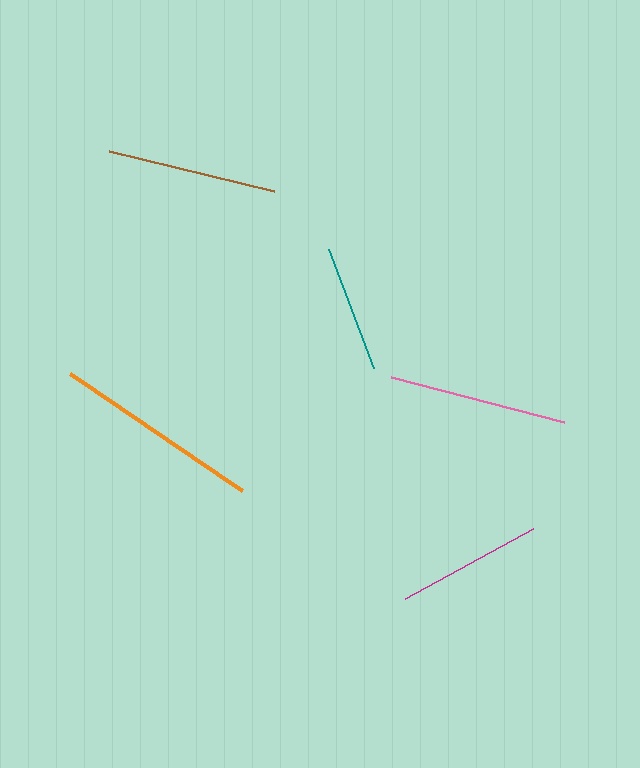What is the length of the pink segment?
The pink segment is approximately 179 pixels long.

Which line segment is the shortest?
The teal line is the shortest at approximately 127 pixels.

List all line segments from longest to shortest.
From longest to shortest: orange, pink, brown, magenta, teal.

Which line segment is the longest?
The orange line is the longest at approximately 207 pixels.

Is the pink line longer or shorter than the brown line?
The pink line is longer than the brown line.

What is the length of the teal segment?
The teal segment is approximately 127 pixels long.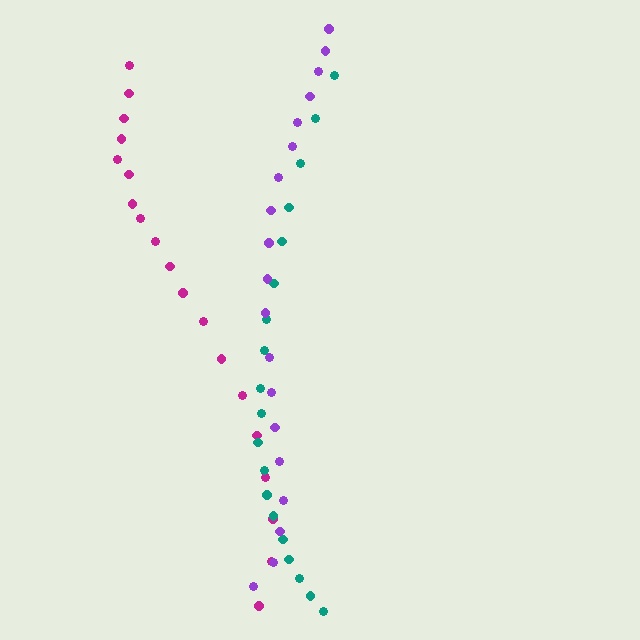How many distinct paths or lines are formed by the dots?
There are 3 distinct paths.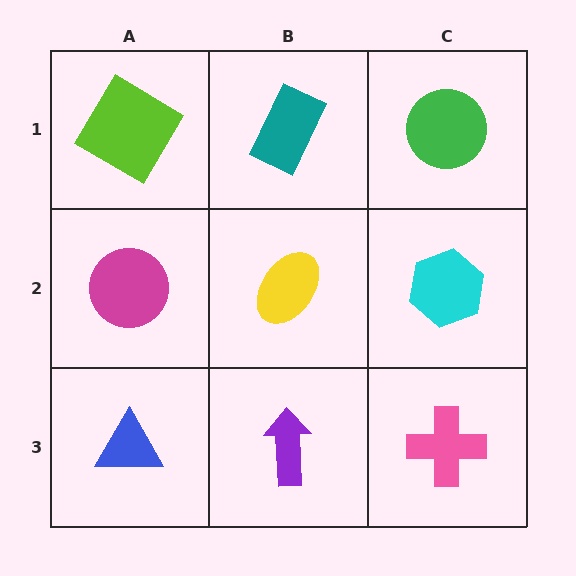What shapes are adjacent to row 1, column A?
A magenta circle (row 2, column A), a teal rectangle (row 1, column B).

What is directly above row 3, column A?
A magenta circle.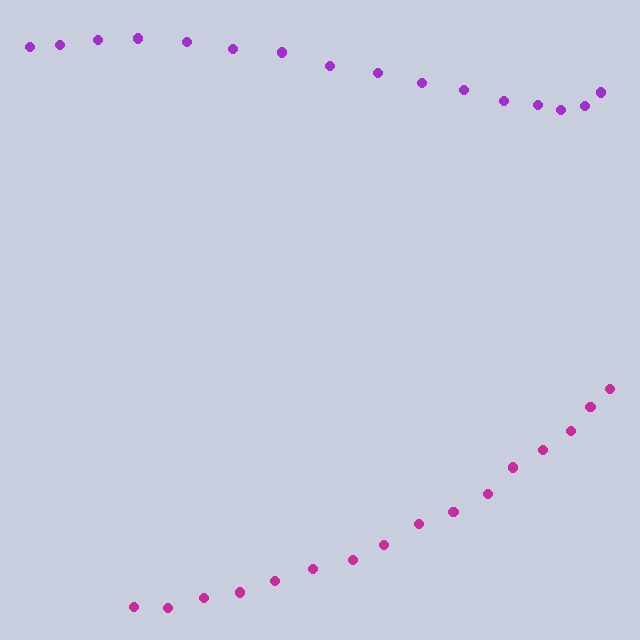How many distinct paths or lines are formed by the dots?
There are 2 distinct paths.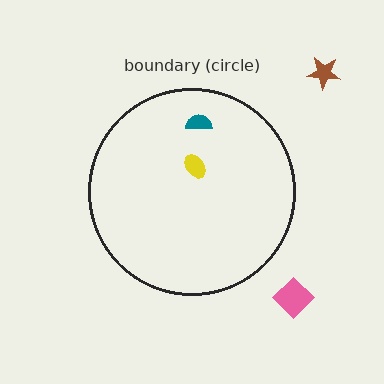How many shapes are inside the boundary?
2 inside, 2 outside.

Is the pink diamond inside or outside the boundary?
Outside.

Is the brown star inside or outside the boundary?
Outside.